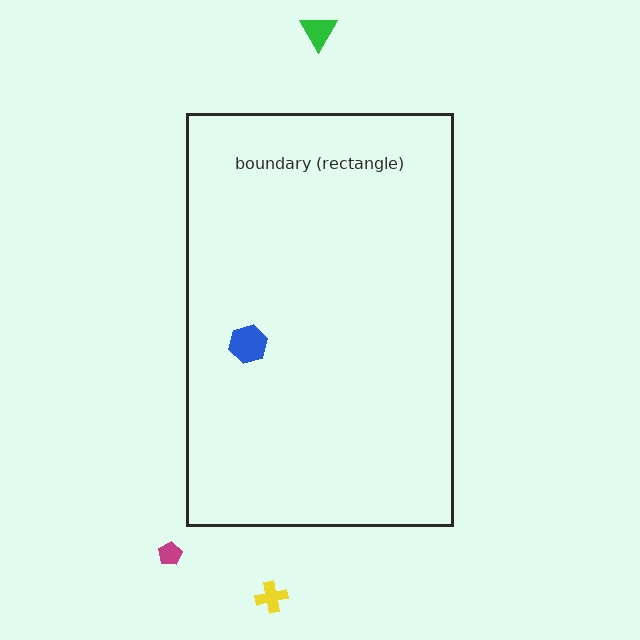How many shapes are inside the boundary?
1 inside, 3 outside.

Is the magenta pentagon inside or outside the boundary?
Outside.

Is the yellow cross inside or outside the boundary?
Outside.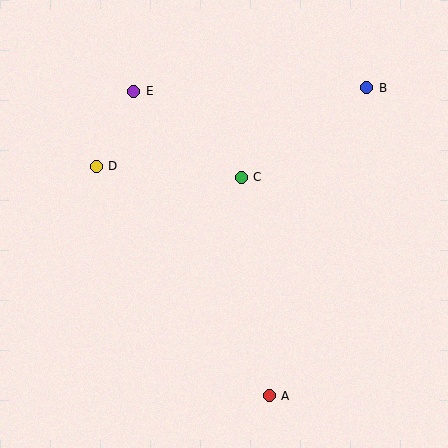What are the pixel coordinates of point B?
Point B is at (367, 88).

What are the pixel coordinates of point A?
Point A is at (269, 396).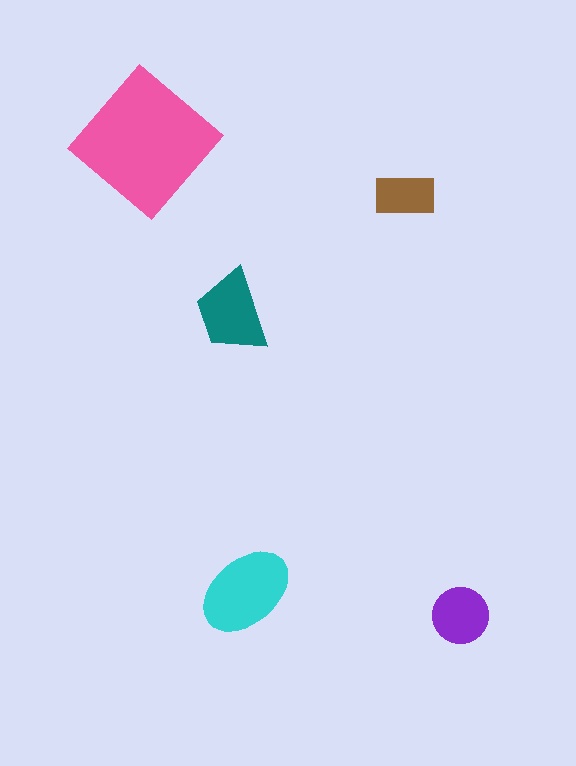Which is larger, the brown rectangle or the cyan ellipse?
The cyan ellipse.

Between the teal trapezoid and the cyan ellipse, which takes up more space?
The cyan ellipse.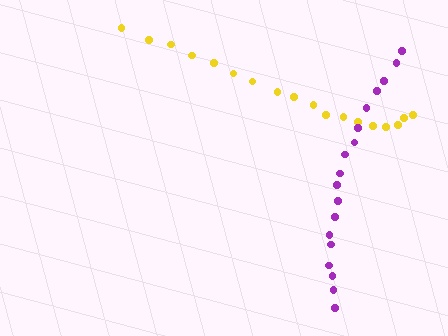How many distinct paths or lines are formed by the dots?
There are 2 distinct paths.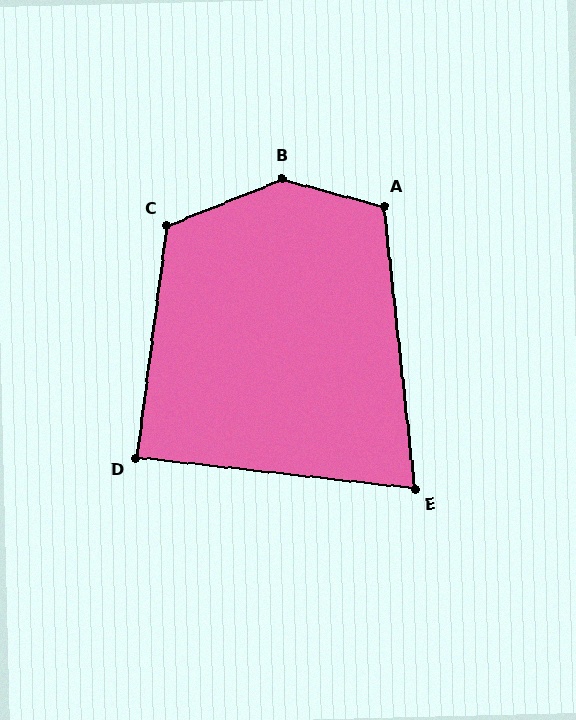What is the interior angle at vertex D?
Approximately 89 degrees (approximately right).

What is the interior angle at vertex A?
Approximately 111 degrees (obtuse).